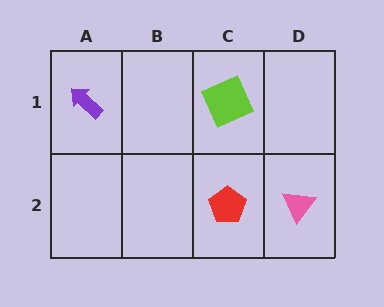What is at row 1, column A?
A purple arrow.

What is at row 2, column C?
A red pentagon.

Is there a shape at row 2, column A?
No, that cell is empty.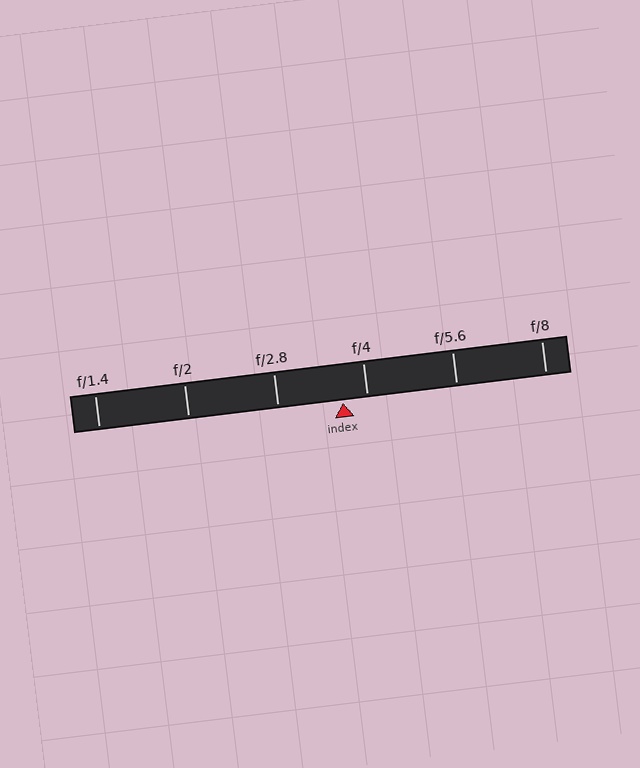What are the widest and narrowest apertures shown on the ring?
The widest aperture shown is f/1.4 and the narrowest is f/8.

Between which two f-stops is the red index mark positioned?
The index mark is between f/2.8 and f/4.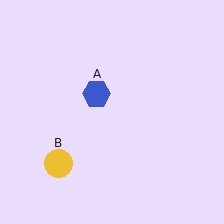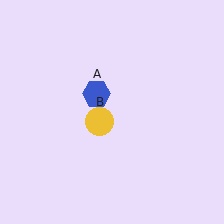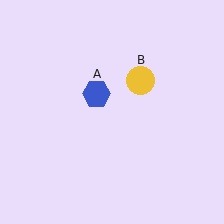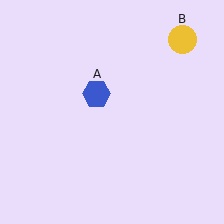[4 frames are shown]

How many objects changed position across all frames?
1 object changed position: yellow circle (object B).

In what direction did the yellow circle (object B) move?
The yellow circle (object B) moved up and to the right.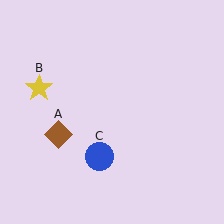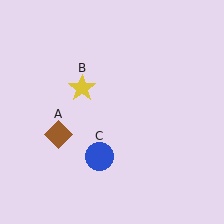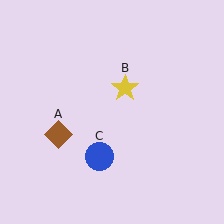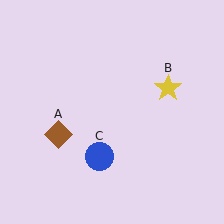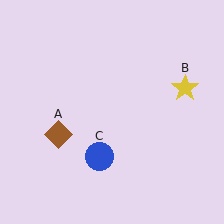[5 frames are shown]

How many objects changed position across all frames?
1 object changed position: yellow star (object B).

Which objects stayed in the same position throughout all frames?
Brown diamond (object A) and blue circle (object C) remained stationary.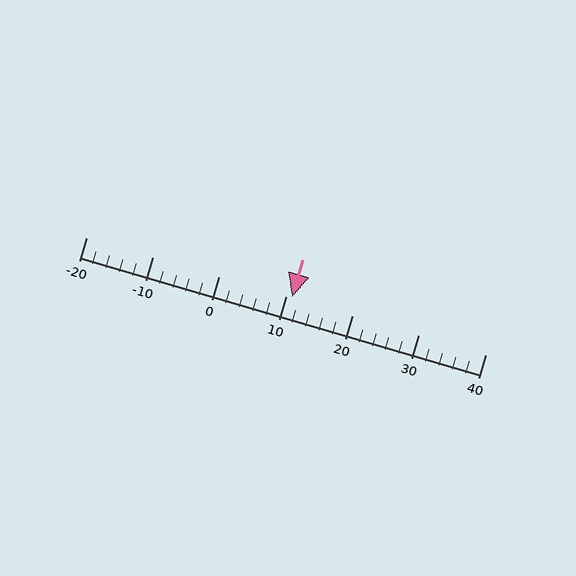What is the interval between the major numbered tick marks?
The major tick marks are spaced 10 units apart.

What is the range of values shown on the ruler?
The ruler shows values from -20 to 40.